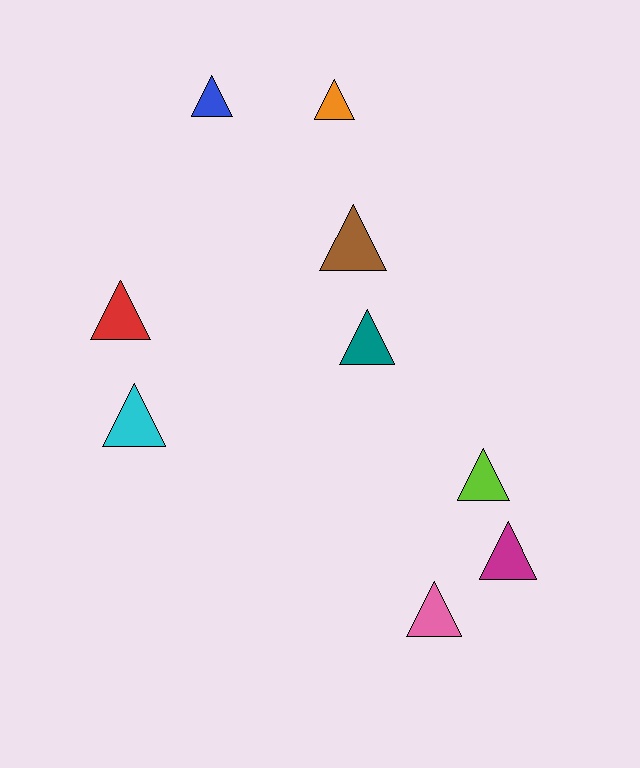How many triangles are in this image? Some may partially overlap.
There are 9 triangles.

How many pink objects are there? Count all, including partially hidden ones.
There is 1 pink object.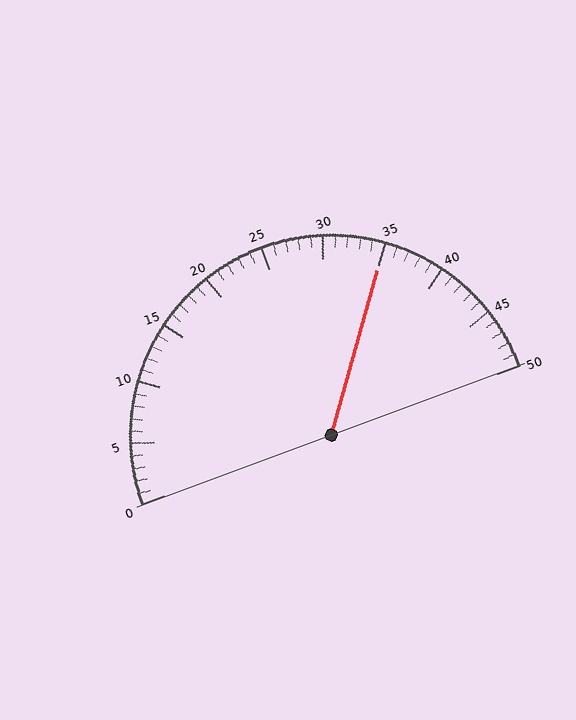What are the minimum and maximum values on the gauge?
The gauge ranges from 0 to 50.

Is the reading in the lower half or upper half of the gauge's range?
The reading is in the upper half of the range (0 to 50).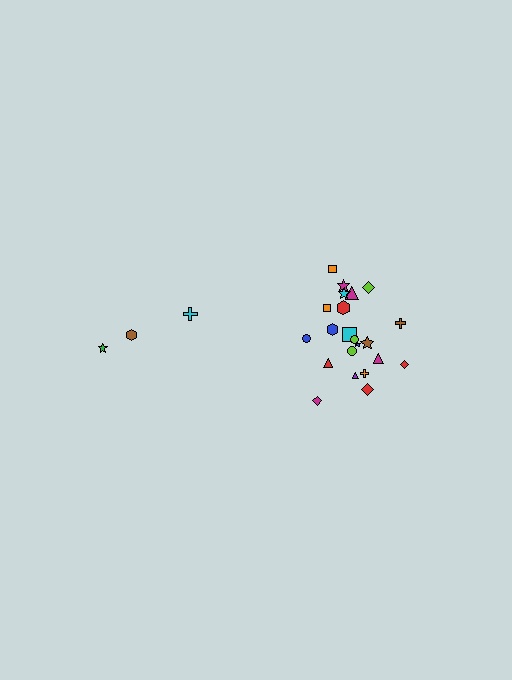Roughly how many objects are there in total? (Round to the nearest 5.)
Roughly 25 objects in total.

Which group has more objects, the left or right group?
The right group.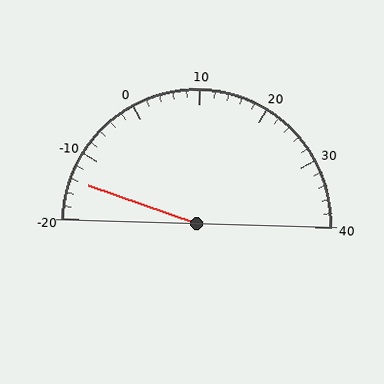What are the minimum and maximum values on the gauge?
The gauge ranges from -20 to 40.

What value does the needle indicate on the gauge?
The needle indicates approximately -14.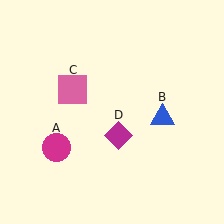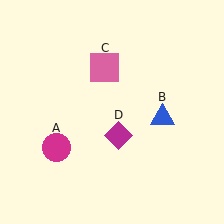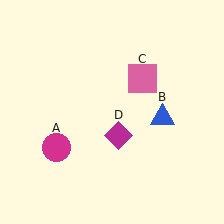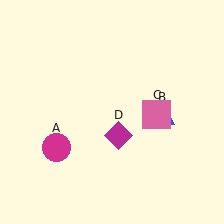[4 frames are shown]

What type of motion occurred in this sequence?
The pink square (object C) rotated clockwise around the center of the scene.